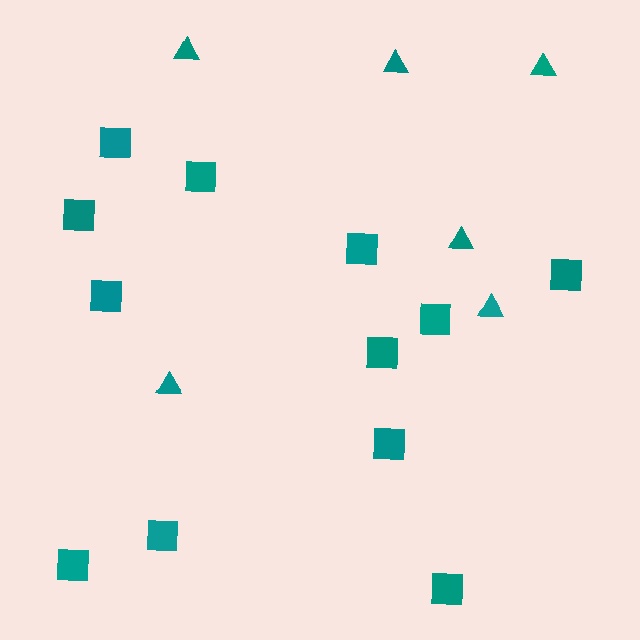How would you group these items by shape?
There are 2 groups: one group of triangles (6) and one group of squares (12).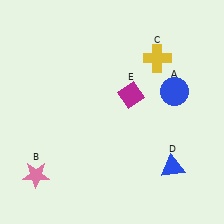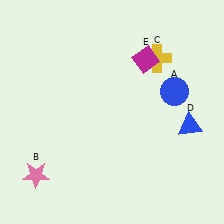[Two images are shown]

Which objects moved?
The objects that moved are: the blue triangle (D), the magenta diamond (E).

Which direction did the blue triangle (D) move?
The blue triangle (D) moved up.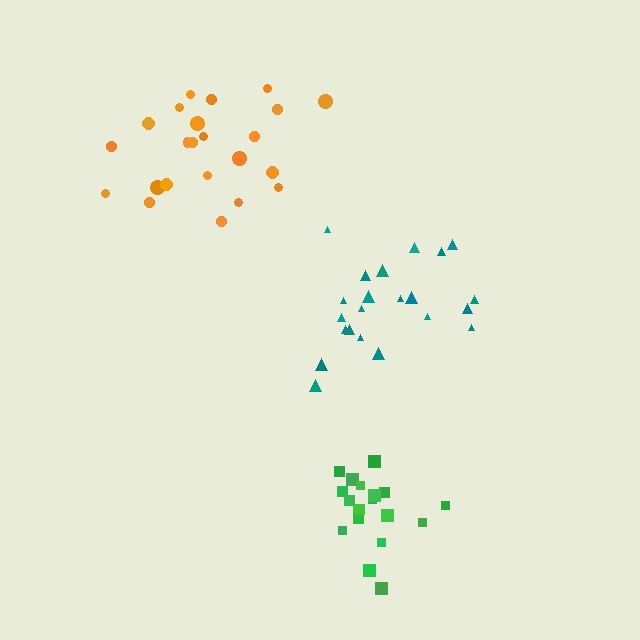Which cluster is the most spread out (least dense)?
Teal.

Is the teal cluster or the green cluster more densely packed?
Green.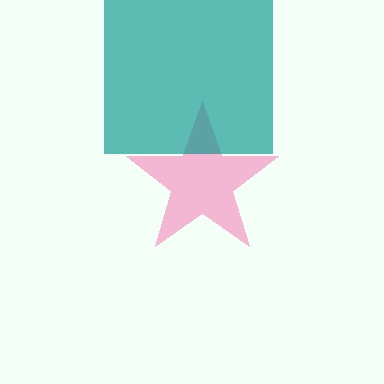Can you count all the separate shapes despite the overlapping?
Yes, there are 2 separate shapes.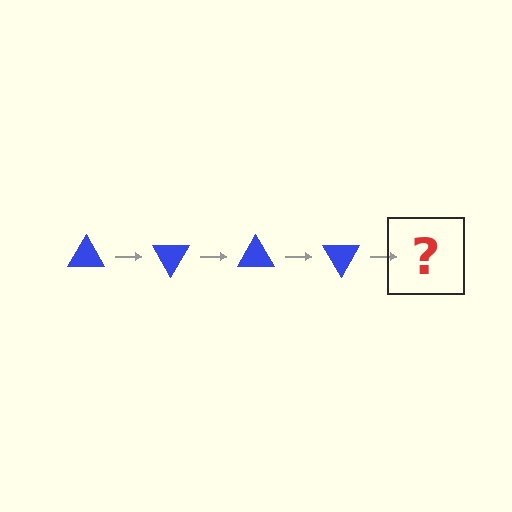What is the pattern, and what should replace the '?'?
The pattern is that the triangle rotates 60 degrees each step. The '?' should be a blue triangle rotated 240 degrees.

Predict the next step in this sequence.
The next step is a blue triangle rotated 240 degrees.